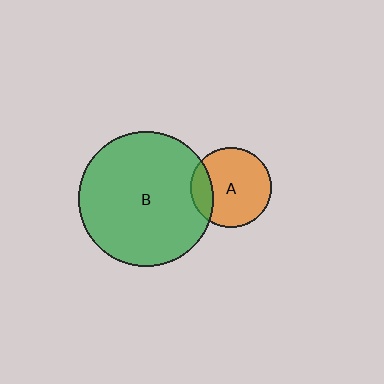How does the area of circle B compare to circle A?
Approximately 2.8 times.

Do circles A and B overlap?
Yes.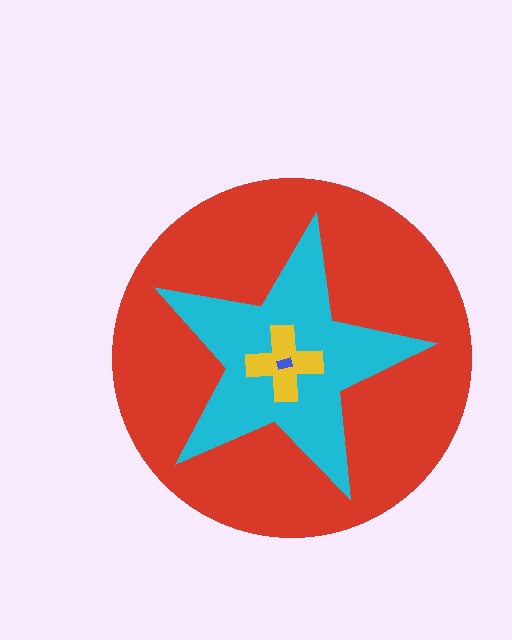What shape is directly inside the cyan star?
The yellow cross.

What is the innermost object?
The blue rectangle.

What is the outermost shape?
The red circle.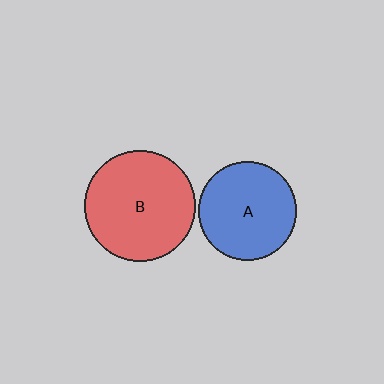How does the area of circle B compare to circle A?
Approximately 1.3 times.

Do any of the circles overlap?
No, none of the circles overlap.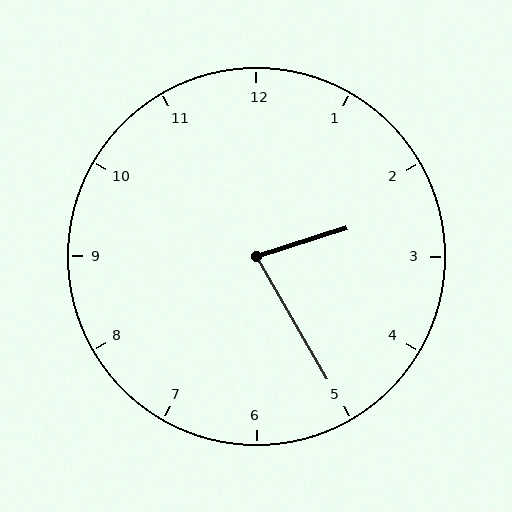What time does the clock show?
2:25.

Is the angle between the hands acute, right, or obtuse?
It is acute.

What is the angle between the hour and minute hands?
Approximately 78 degrees.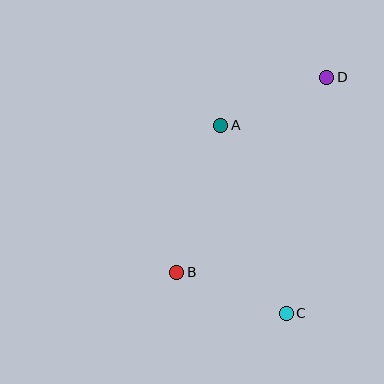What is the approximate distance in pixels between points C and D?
The distance between C and D is approximately 239 pixels.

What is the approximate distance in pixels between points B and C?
The distance between B and C is approximately 117 pixels.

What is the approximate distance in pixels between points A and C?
The distance between A and C is approximately 199 pixels.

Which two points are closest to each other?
Points A and D are closest to each other.